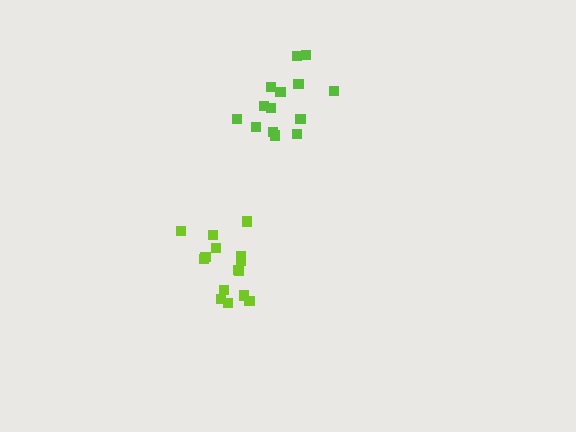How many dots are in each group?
Group 1: 14 dots, Group 2: 15 dots (29 total).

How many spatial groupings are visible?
There are 2 spatial groupings.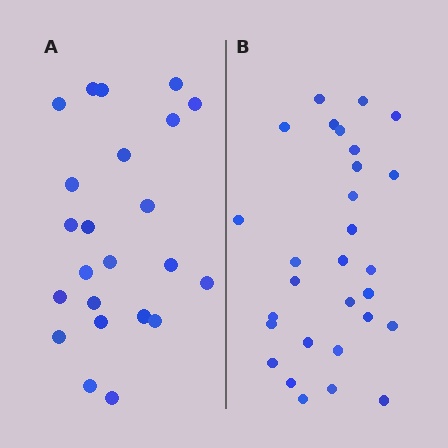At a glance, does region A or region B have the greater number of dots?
Region B (the right region) has more dots.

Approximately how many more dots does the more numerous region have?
Region B has about 6 more dots than region A.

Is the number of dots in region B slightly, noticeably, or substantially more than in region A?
Region B has noticeably more, but not dramatically so. The ratio is roughly 1.3 to 1.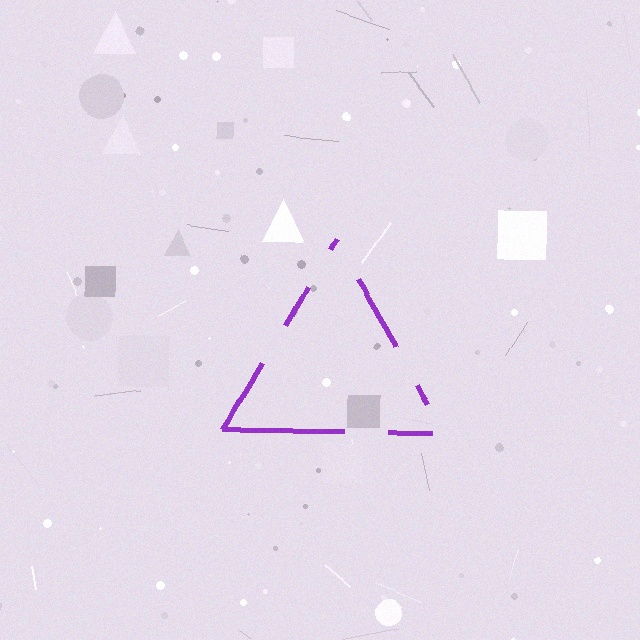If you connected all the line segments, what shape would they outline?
They would outline a triangle.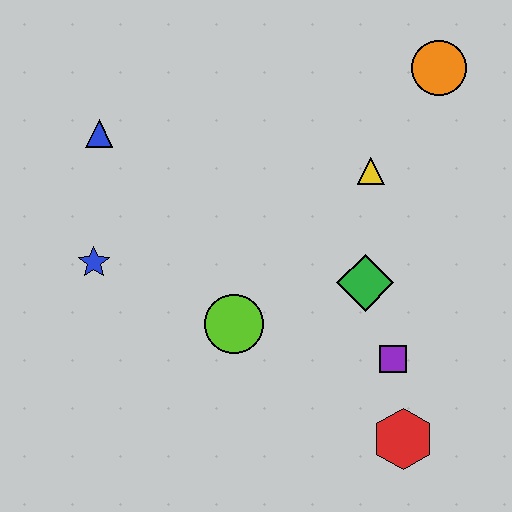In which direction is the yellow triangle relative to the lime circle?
The yellow triangle is above the lime circle.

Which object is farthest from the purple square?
The blue triangle is farthest from the purple square.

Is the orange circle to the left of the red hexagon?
No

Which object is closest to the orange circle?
The yellow triangle is closest to the orange circle.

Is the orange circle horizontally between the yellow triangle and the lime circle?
No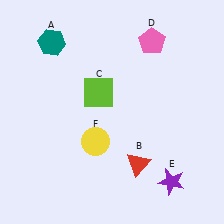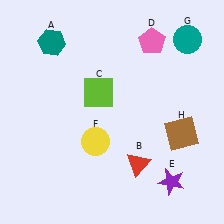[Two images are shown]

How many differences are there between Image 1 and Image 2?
There are 2 differences between the two images.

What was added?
A teal circle (G), a brown square (H) were added in Image 2.